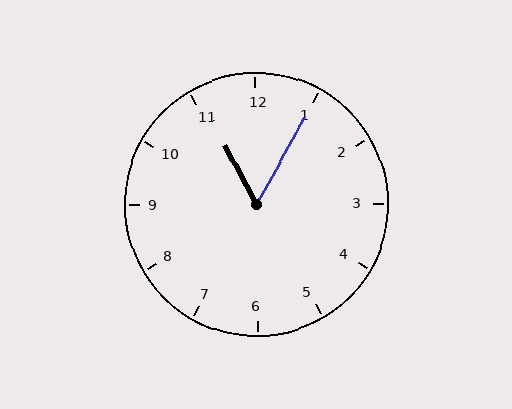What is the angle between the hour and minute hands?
Approximately 58 degrees.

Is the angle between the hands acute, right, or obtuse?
It is acute.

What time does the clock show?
11:05.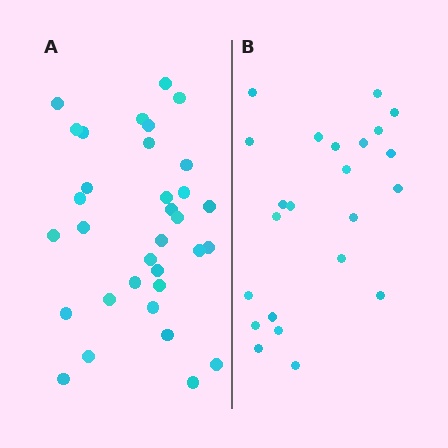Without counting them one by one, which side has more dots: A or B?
Region A (the left region) has more dots.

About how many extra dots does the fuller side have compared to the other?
Region A has roughly 10 or so more dots than region B.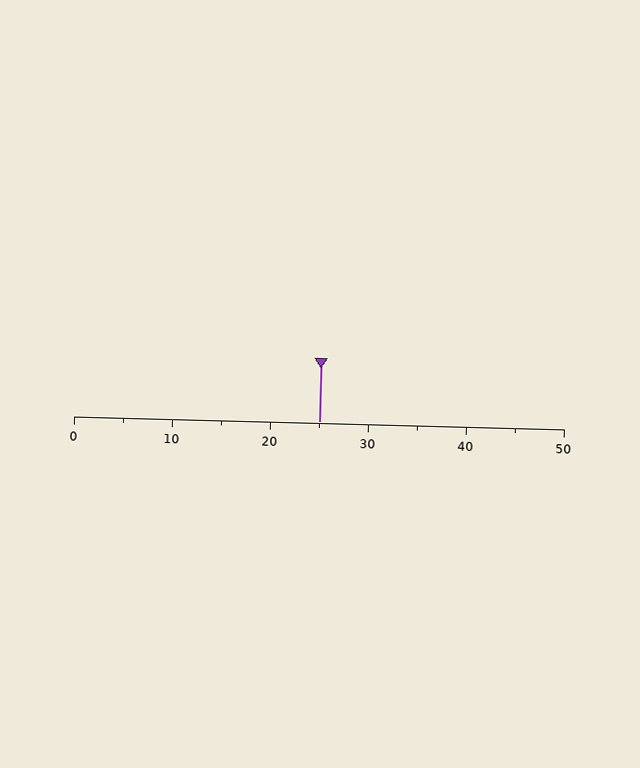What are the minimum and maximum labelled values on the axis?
The axis runs from 0 to 50.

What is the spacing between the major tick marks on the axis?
The major ticks are spaced 10 apart.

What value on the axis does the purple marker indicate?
The marker indicates approximately 25.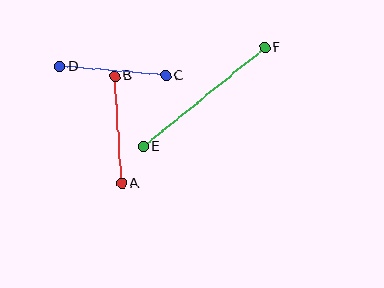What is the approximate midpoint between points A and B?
The midpoint is at approximately (118, 130) pixels.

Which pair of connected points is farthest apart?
Points E and F are farthest apart.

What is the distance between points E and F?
The distance is approximately 156 pixels.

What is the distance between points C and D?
The distance is approximately 106 pixels.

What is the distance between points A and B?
The distance is approximately 108 pixels.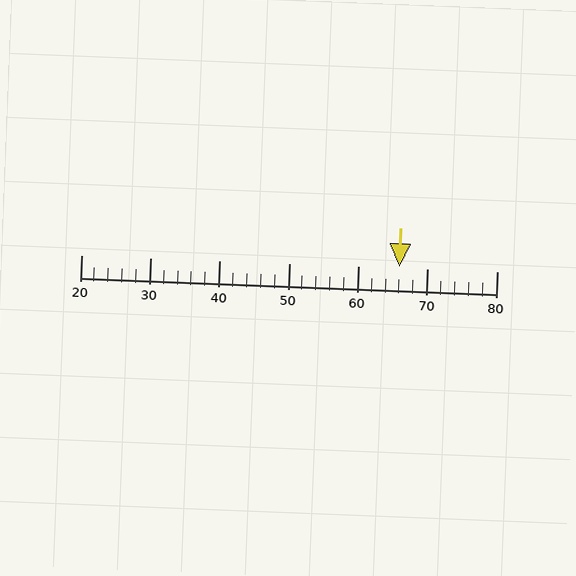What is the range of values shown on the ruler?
The ruler shows values from 20 to 80.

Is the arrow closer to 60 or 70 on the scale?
The arrow is closer to 70.